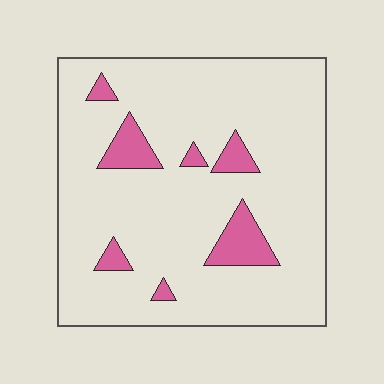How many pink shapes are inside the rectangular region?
7.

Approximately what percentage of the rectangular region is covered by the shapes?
Approximately 10%.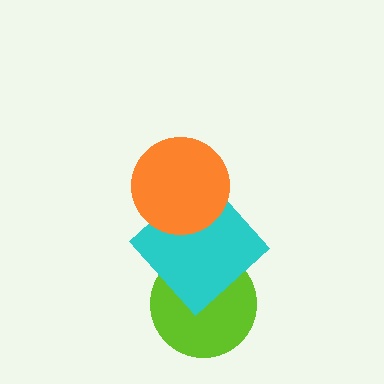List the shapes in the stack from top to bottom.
From top to bottom: the orange circle, the cyan diamond, the lime circle.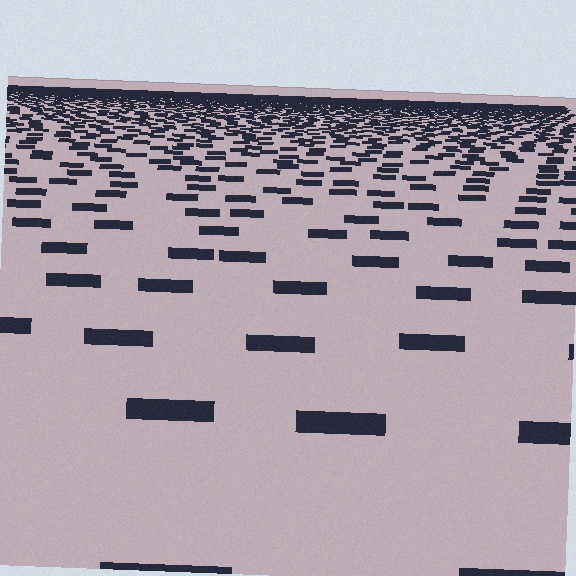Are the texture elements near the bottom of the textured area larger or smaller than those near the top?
Larger. Near the bottom, elements are closer to the viewer and appear at a bigger on-screen size.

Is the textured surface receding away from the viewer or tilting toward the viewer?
The surface is receding away from the viewer. Texture elements get smaller and denser toward the top.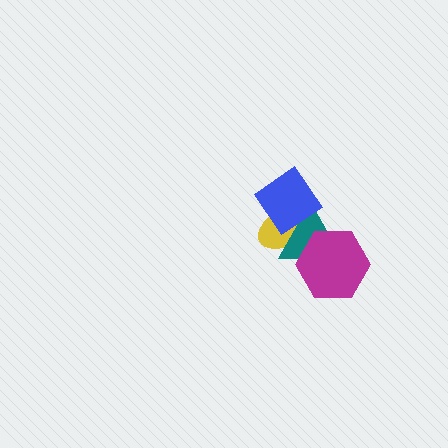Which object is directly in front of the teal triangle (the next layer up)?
The blue diamond is directly in front of the teal triangle.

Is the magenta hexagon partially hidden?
No, no other shape covers it.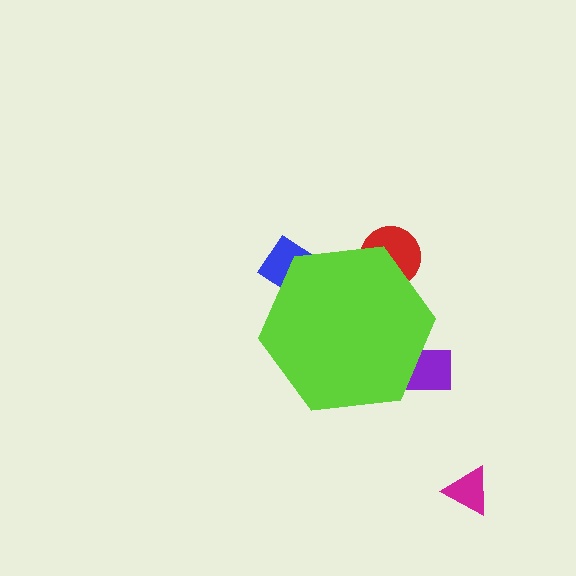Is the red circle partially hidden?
Yes, the red circle is partially hidden behind the lime hexagon.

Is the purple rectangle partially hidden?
Yes, the purple rectangle is partially hidden behind the lime hexagon.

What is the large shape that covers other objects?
A lime hexagon.